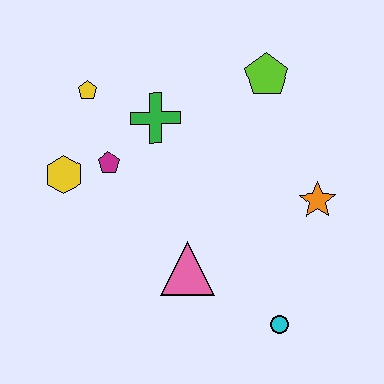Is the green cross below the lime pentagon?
Yes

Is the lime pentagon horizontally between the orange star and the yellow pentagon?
Yes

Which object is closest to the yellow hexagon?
The magenta pentagon is closest to the yellow hexagon.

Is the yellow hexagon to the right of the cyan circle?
No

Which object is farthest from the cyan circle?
The yellow pentagon is farthest from the cyan circle.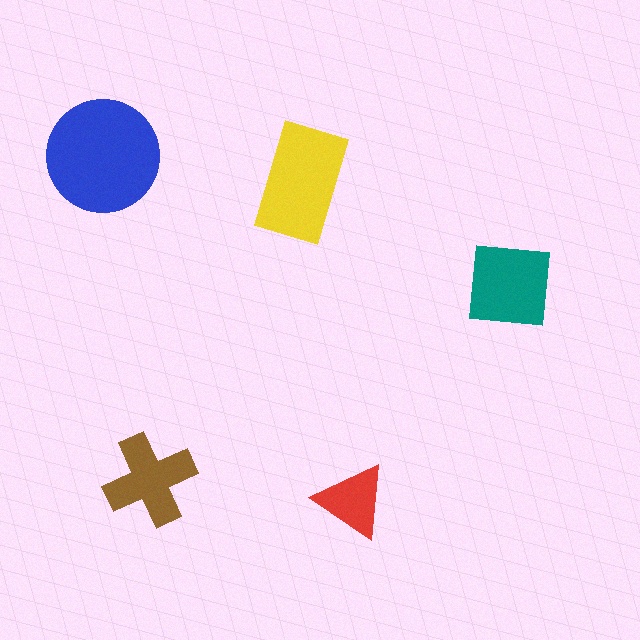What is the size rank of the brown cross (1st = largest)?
4th.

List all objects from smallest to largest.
The red triangle, the brown cross, the teal square, the yellow rectangle, the blue circle.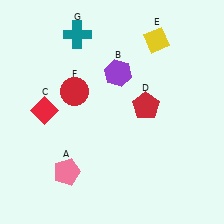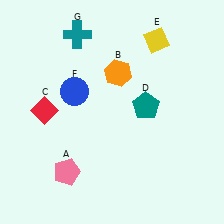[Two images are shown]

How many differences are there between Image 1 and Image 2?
There are 3 differences between the two images.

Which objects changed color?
B changed from purple to orange. D changed from red to teal. F changed from red to blue.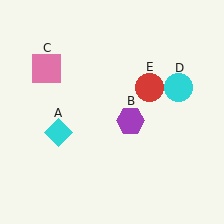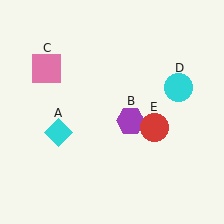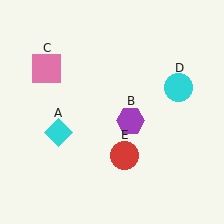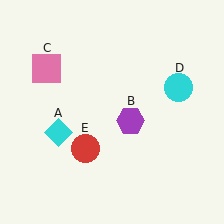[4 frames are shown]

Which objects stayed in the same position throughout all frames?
Cyan diamond (object A) and purple hexagon (object B) and pink square (object C) and cyan circle (object D) remained stationary.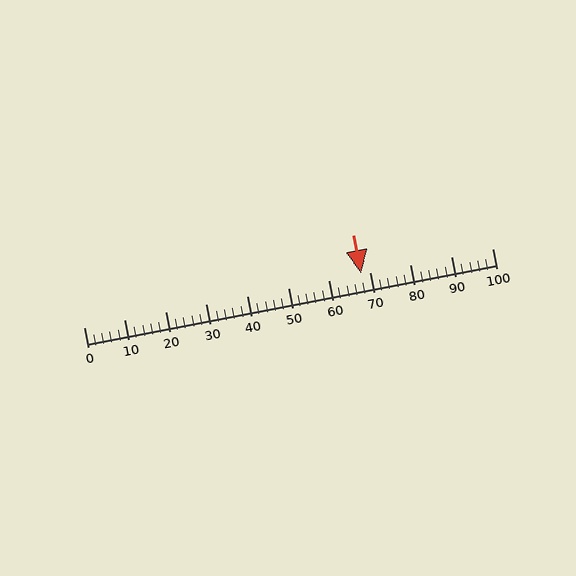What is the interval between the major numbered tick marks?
The major tick marks are spaced 10 units apart.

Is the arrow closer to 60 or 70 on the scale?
The arrow is closer to 70.